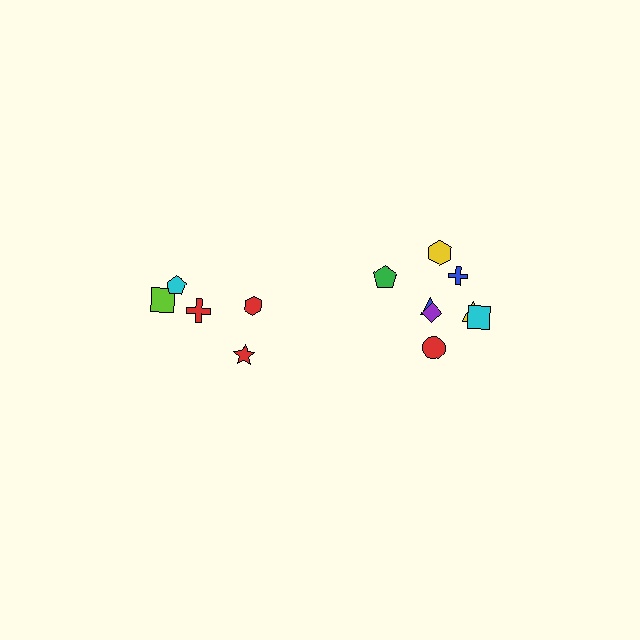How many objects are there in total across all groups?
There are 13 objects.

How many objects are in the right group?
There are 8 objects.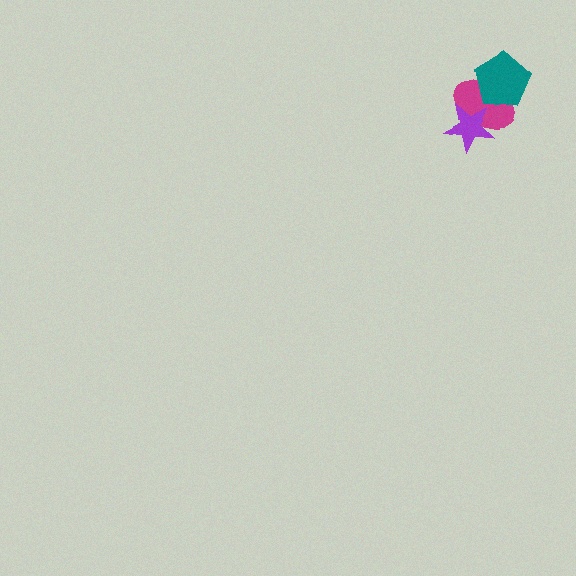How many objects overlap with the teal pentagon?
1 object overlaps with the teal pentagon.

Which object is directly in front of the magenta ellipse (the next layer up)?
The purple star is directly in front of the magenta ellipse.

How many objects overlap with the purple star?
1 object overlaps with the purple star.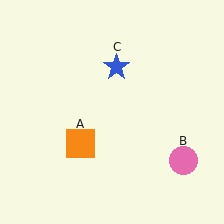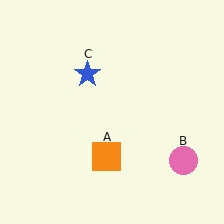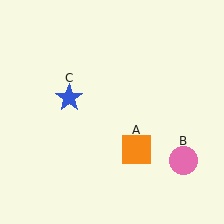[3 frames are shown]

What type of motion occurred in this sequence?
The orange square (object A), blue star (object C) rotated counterclockwise around the center of the scene.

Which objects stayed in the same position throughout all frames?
Pink circle (object B) remained stationary.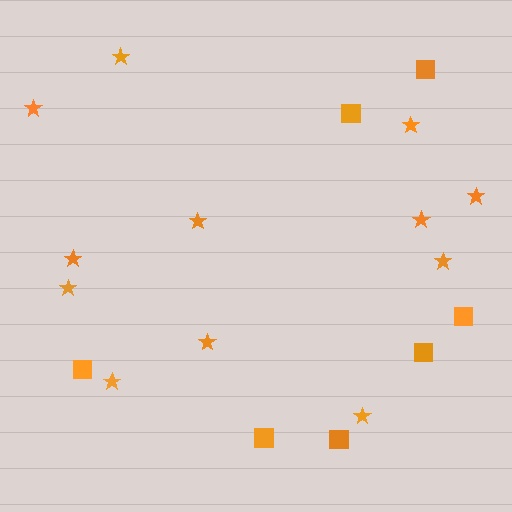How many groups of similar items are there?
There are 2 groups: one group of squares (7) and one group of stars (12).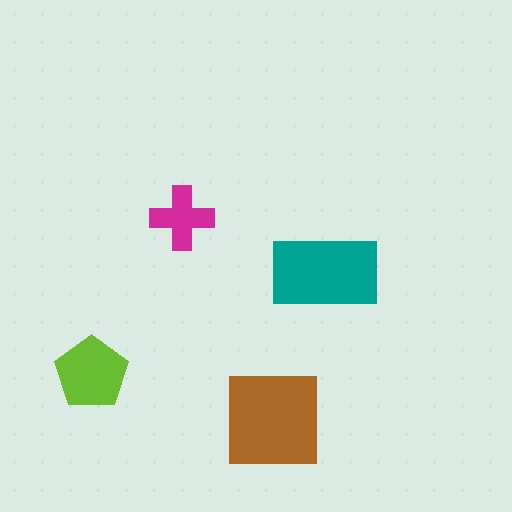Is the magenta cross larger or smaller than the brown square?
Smaller.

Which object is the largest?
The brown square.